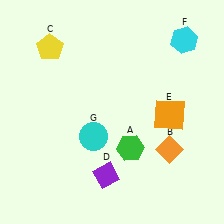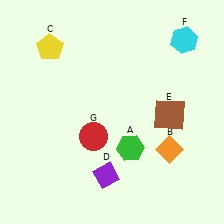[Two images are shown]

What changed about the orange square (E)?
In Image 1, E is orange. In Image 2, it changed to brown.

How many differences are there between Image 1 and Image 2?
There are 2 differences between the two images.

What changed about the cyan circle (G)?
In Image 1, G is cyan. In Image 2, it changed to red.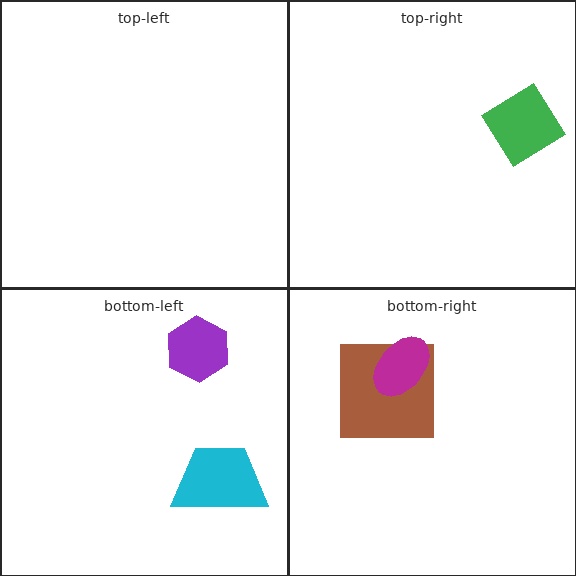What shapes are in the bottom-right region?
The brown square, the magenta ellipse.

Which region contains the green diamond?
The top-right region.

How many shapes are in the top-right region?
1.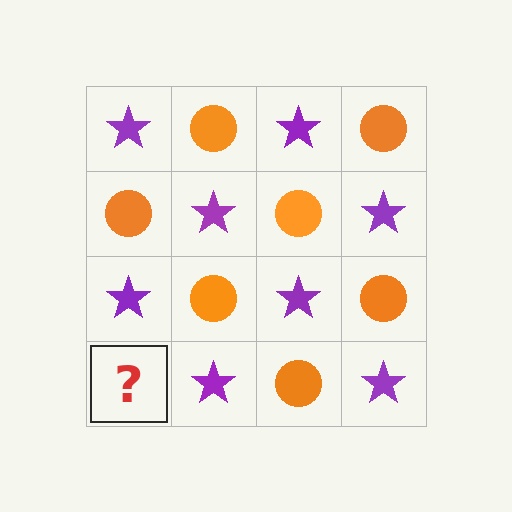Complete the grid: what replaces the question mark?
The question mark should be replaced with an orange circle.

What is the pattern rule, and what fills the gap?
The rule is that it alternates purple star and orange circle in a checkerboard pattern. The gap should be filled with an orange circle.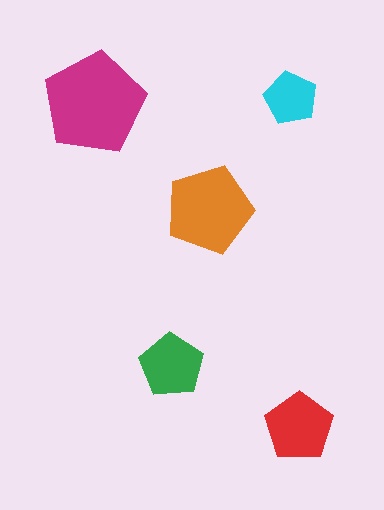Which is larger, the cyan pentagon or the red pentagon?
The red one.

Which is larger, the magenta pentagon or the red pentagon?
The magenta one.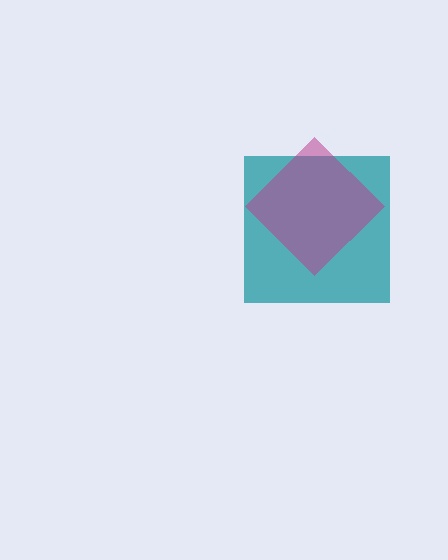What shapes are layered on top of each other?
The layered shapes are: a teal square, a magenta diamond.